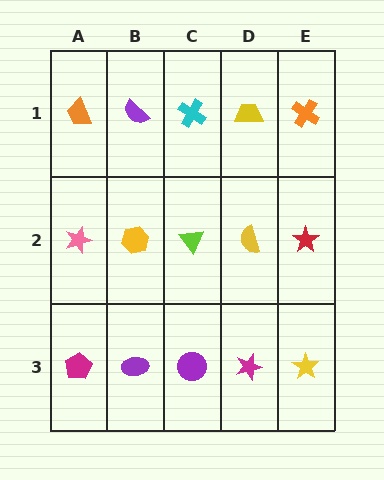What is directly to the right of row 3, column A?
A purple ellipse.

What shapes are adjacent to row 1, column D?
A yellow semicircle (row 2, column D), a cyan cross (row 1, column C), an orange cross (row 1, column E).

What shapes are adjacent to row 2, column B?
A purple semicircle (row 1, column B), a purple ellipse (row 3, column B), a pink star (row 2, column A), a lime triangle (row 2, column C).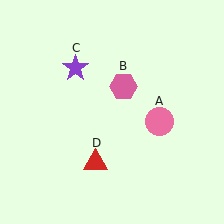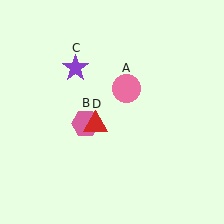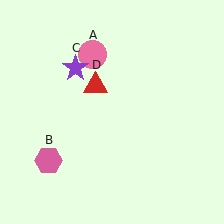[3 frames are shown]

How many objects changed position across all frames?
3 objects changed position: pink circle (object A), pink hexagon (object B), red triangle (object D).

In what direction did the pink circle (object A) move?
The pink circle (object A) moved up and to the left.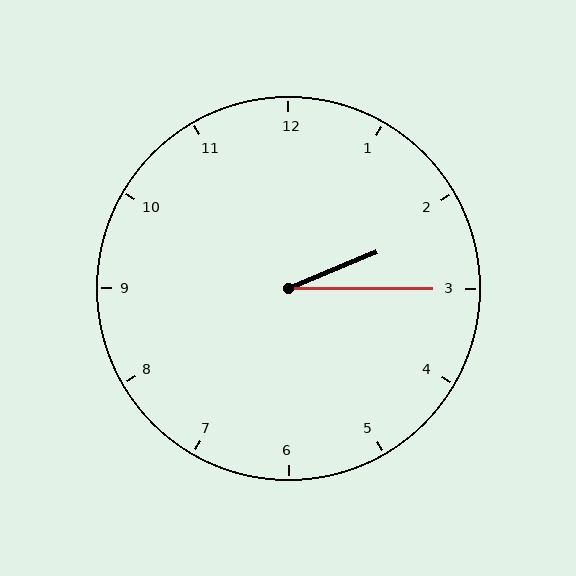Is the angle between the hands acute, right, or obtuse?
It is acute.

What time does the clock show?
2:15.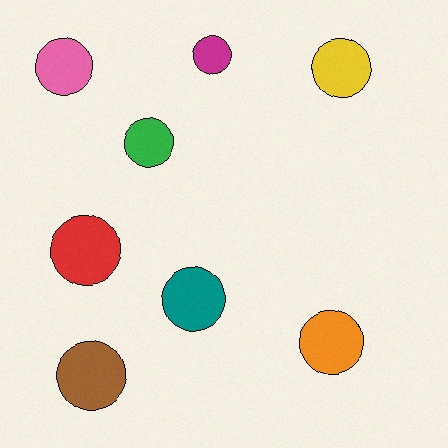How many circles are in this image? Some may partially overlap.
There are 8 circles.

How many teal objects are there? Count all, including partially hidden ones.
There is 1 teal object.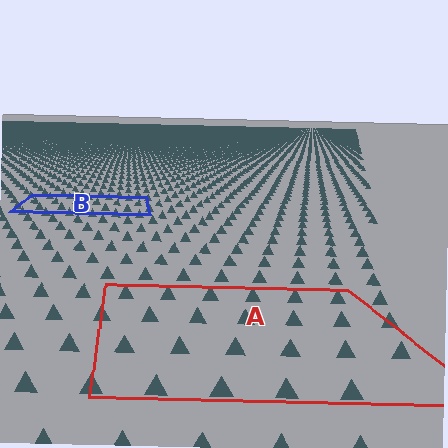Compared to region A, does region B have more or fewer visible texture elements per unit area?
Region B has more texture elements per unit area — they are packed more densely because it is farther away.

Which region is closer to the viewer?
Region A is closer. The texture elements there are larger and more spread out.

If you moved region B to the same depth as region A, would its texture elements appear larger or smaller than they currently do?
They would appear larger. At a closer depth, the same texture elements are projected at a bigger on-screen size.